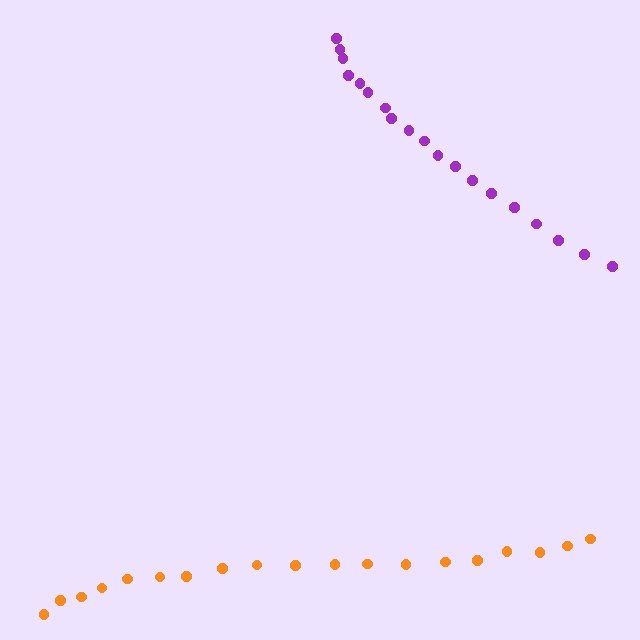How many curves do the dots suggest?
There are 2 distinct paths.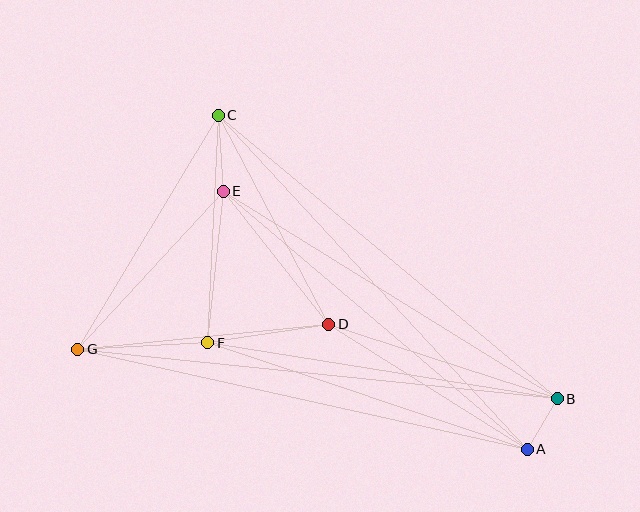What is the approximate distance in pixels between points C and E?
The distance between C and E is approximately 76 pixels.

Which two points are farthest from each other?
Points B and G are farthest from each other.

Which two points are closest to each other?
Points A and B are closest to each other.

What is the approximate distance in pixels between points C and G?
The distance between C and G is approximately 273 pixels.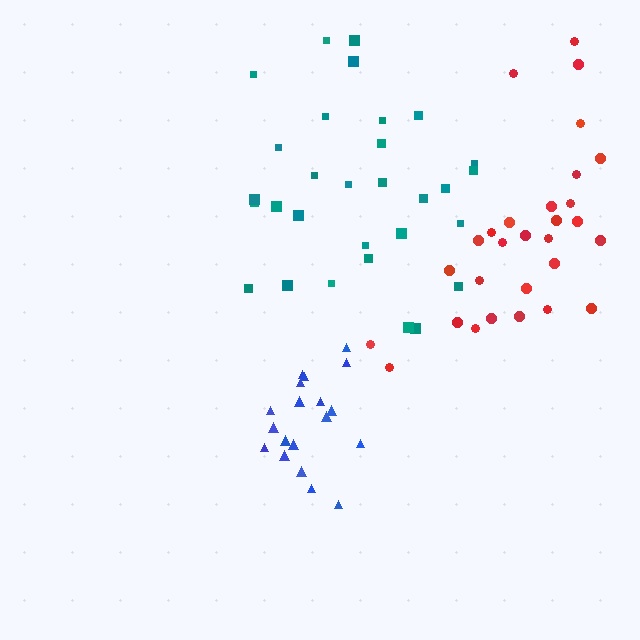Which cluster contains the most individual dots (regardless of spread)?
Red (31).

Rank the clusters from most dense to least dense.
blue, teal, red.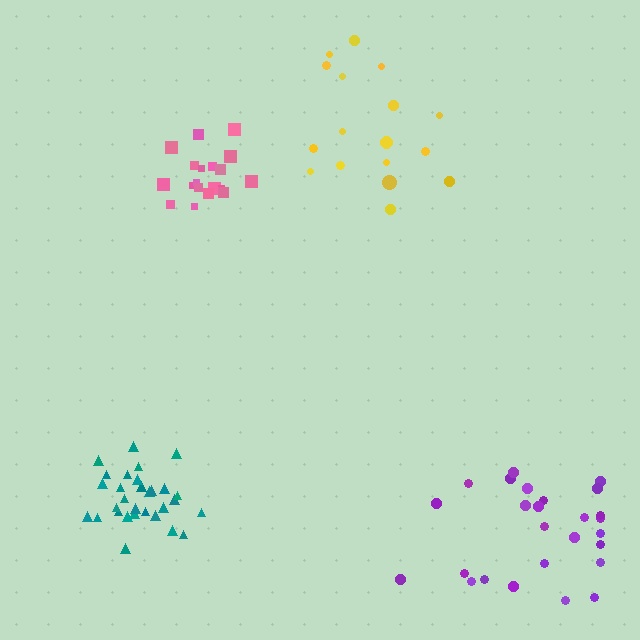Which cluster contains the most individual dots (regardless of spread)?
Teal (30).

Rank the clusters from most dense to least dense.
pink, teal, purple, yellow.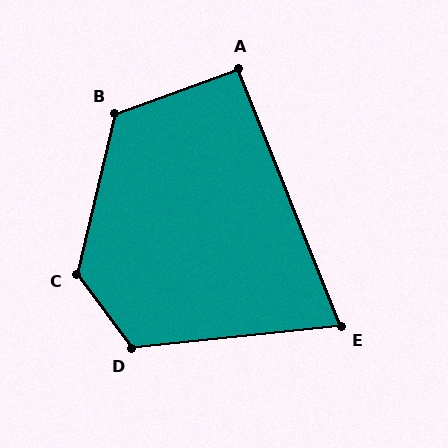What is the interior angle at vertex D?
Approximately 120 degrees (obtuse).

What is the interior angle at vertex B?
Approximately 123 degrees (obtuse).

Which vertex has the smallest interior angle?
E, at approximately 74 degrees.